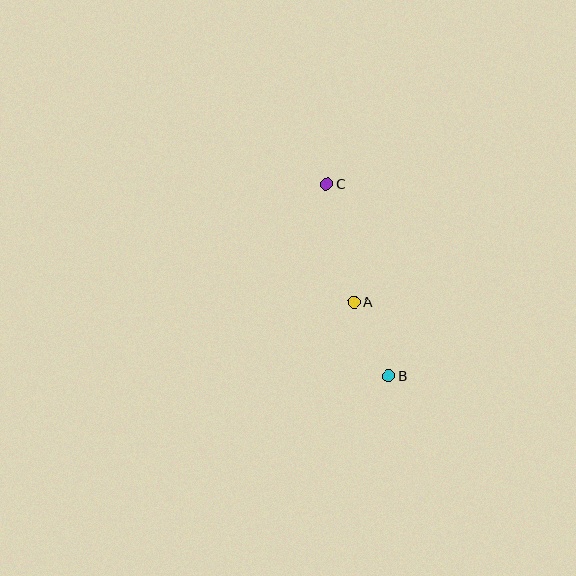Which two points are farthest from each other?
Points B and C are farthest from each other.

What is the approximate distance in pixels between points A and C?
The distance between A and C is approximately 121 pixels.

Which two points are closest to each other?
Points A and B are closest to each other.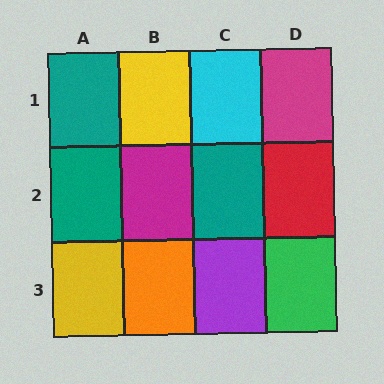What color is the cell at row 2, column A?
Teal.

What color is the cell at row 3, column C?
Purple.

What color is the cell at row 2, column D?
Red.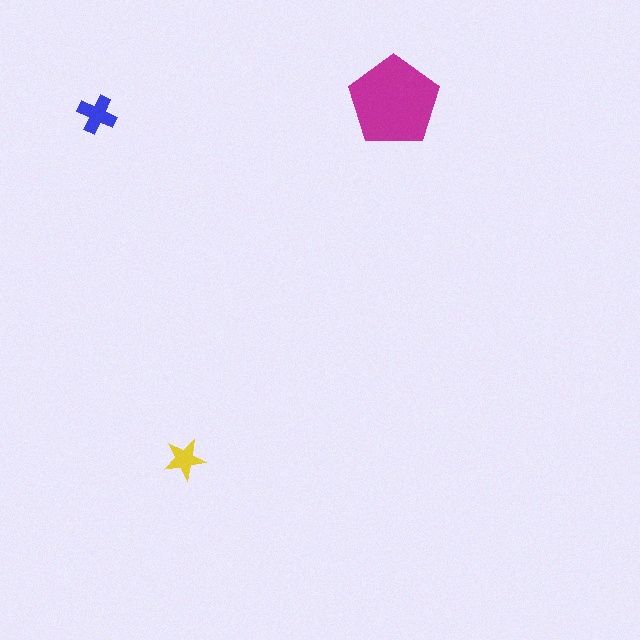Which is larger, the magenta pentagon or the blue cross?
The magenta pentagon.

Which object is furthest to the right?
The magenta pentagon is rightmost.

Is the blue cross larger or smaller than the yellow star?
Larger.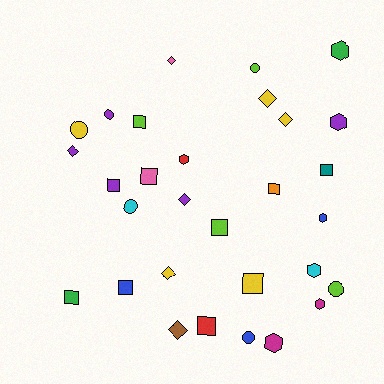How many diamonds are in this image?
There are 7 diamonds.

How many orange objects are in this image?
There is 1 orange object.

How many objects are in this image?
There are 30 objects.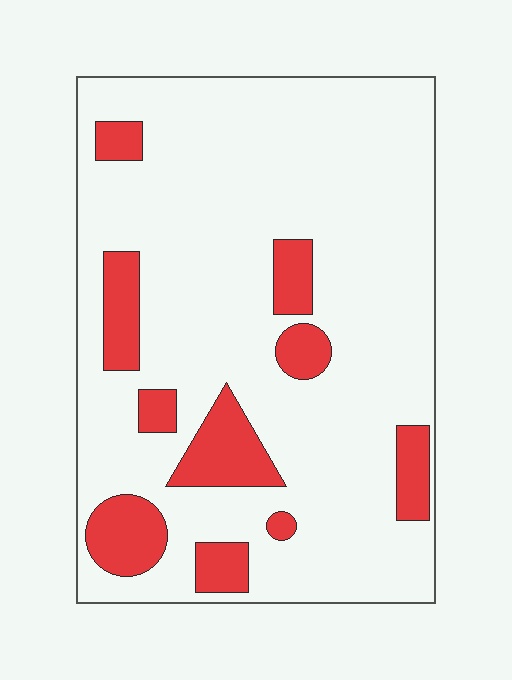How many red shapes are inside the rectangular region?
10.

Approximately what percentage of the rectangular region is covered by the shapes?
Approximately 15%.